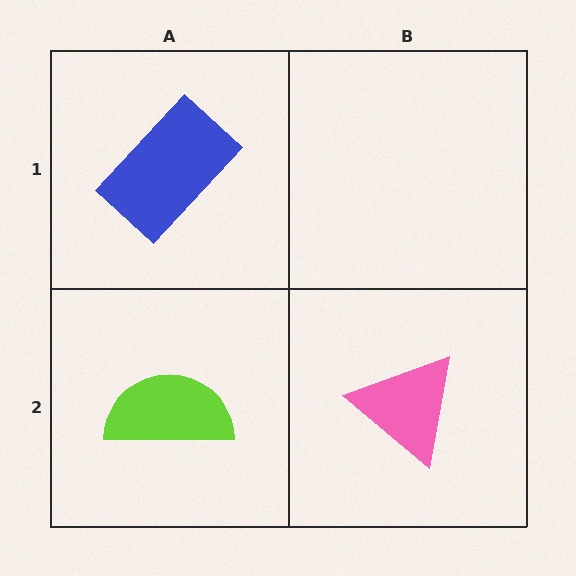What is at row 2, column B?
A pink triangle.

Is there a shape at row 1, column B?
No, that cell is empty.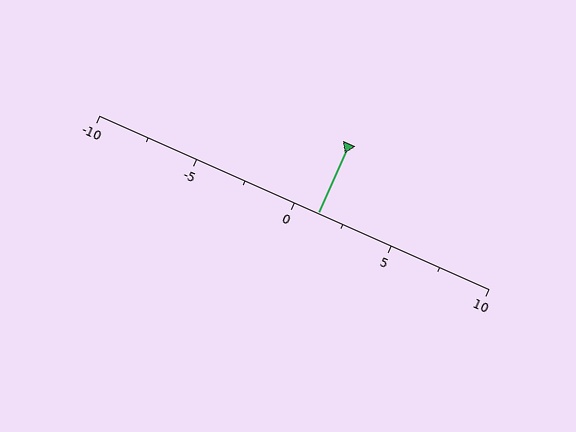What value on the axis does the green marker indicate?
The marker indicates approximately 1.2.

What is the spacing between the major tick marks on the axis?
The major ticks are spaced 5 apart.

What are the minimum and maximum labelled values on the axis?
The axis runs from -10 to 10.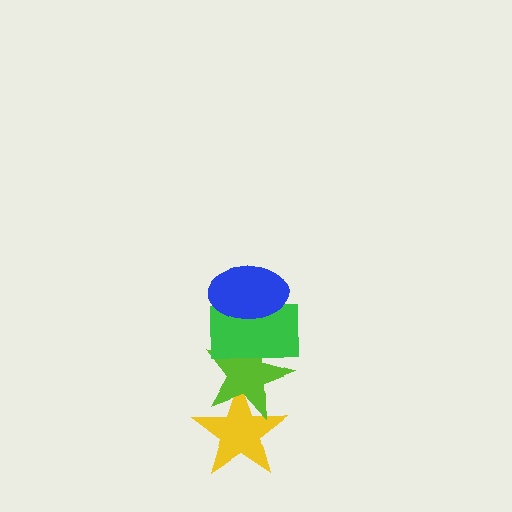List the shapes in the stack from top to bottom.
From top to bottom: the blue ellipse, the green rectangle, the lime star, the yellow star.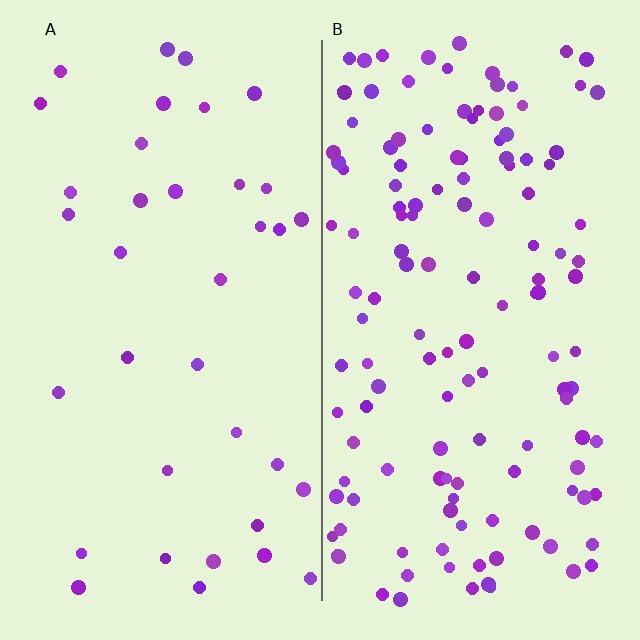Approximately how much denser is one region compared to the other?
Approximately 3.8× — region B over region A.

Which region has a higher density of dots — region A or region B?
B (the right).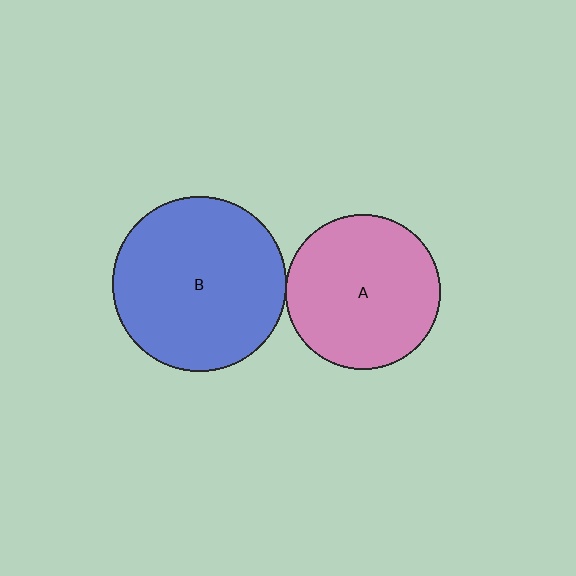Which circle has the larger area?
Circle B (blue).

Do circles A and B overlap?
Yes.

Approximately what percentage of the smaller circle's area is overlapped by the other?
Approximately 5%.